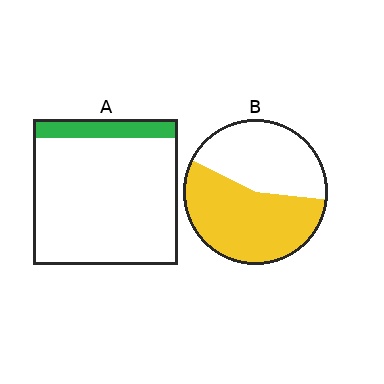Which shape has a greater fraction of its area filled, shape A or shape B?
Shape B.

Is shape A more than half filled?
No.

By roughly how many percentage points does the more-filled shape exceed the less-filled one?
By roughly 45 percentage points (B over A).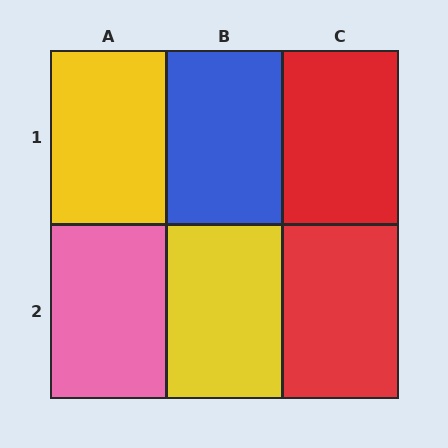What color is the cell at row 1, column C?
Red.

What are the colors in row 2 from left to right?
Pink, yellow, red.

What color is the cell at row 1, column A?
Yellow.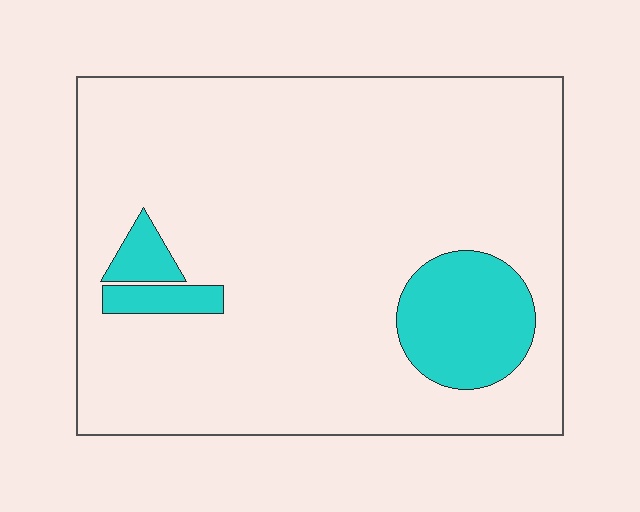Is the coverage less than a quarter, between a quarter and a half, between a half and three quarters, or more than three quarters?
Less than a quarter.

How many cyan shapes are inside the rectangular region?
3.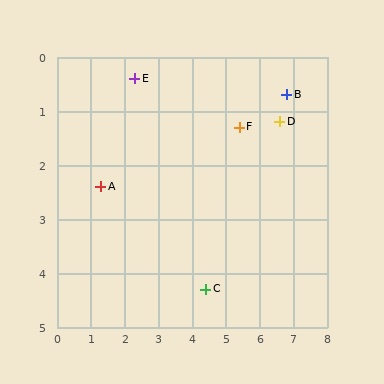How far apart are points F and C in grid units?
Points F and C are about 3.2 grid units apart.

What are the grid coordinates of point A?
Point A is at approximately (1.3, 2.4).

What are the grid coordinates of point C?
Point C is at approximately (4.4, 4.3).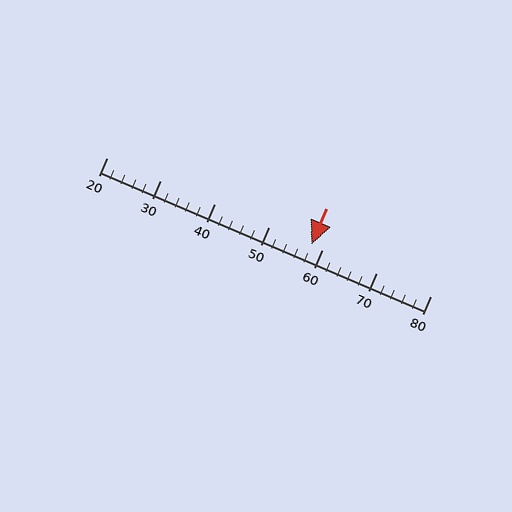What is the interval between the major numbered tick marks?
The major tick marks are spaced 10 units apart.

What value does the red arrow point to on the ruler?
The red arrow points to approximately 58.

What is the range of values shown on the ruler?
The ruler shows values from 20 to 80.